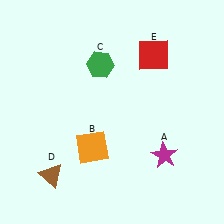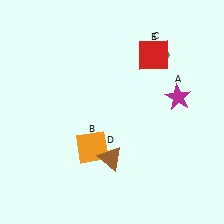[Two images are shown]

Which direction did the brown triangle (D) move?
The brown triangle (D) moved right.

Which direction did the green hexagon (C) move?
The green hexagon (C) moved right.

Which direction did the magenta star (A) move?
The magenta star (A) moved up.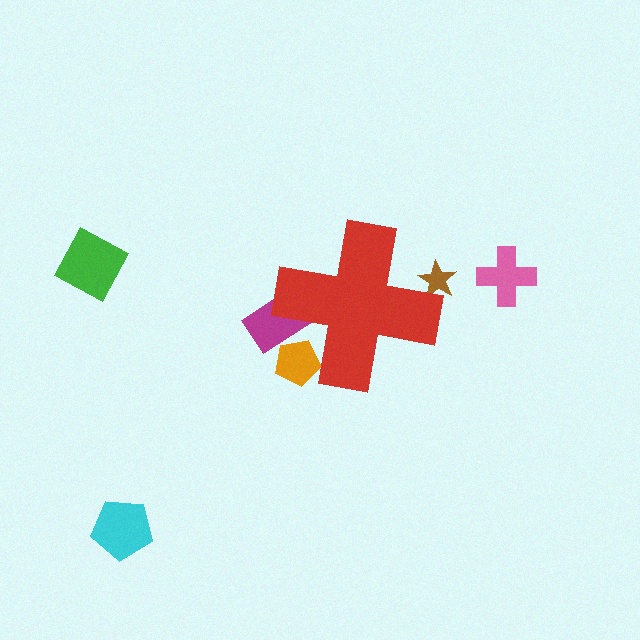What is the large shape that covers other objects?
A red cross.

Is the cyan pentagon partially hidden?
No, the cyan pentagon is fully visible.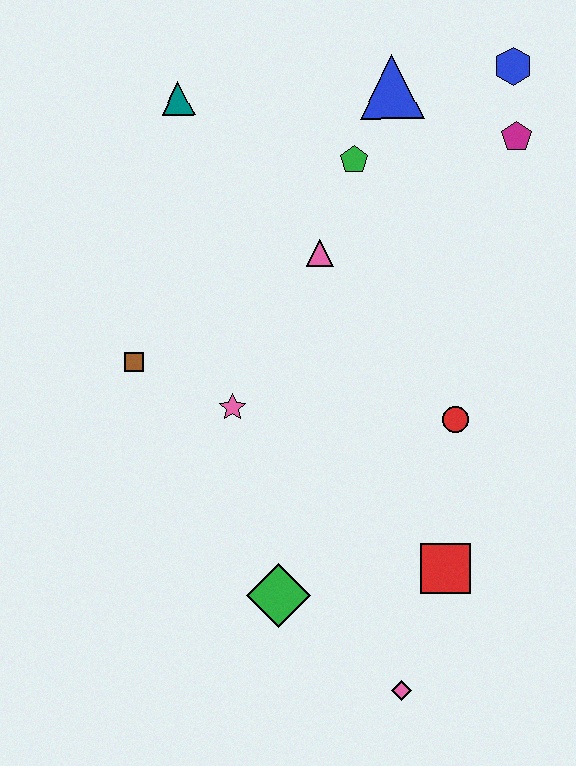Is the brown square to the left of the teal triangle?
Yes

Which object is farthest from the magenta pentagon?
The pink diamond is farthest from the magenta pentagon.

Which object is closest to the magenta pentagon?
The blue hexagon is closest to the magenta pentagon.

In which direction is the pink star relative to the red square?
The pink star is to the left of the red square.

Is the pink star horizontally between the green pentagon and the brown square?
Yes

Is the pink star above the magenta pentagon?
No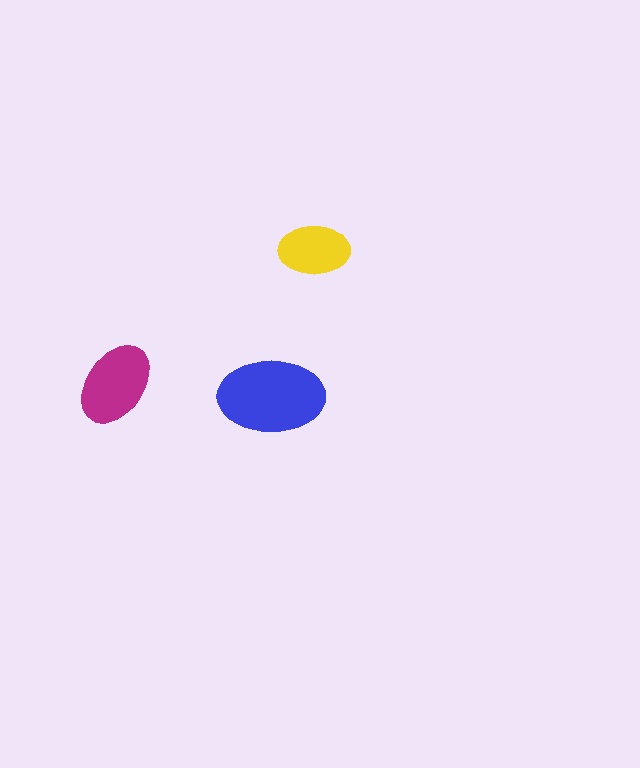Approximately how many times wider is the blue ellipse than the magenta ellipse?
About 1.5 times wider.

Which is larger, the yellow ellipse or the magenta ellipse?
The magenta one.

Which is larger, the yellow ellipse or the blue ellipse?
The blue one.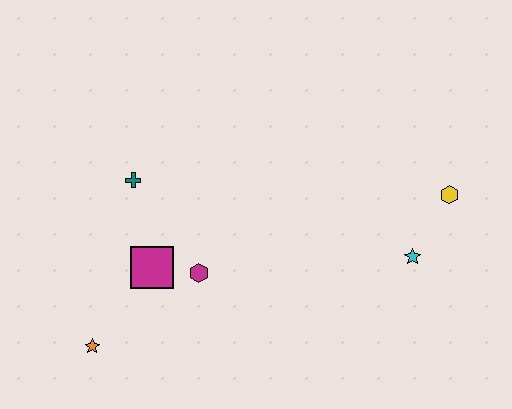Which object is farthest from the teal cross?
The yellow hexagon is farthest from the teal cross.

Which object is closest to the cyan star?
The yellow hexagon is closest to the cyan star.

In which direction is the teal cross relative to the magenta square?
The teal cross is above the magenta square.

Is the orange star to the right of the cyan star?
No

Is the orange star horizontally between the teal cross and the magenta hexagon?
No